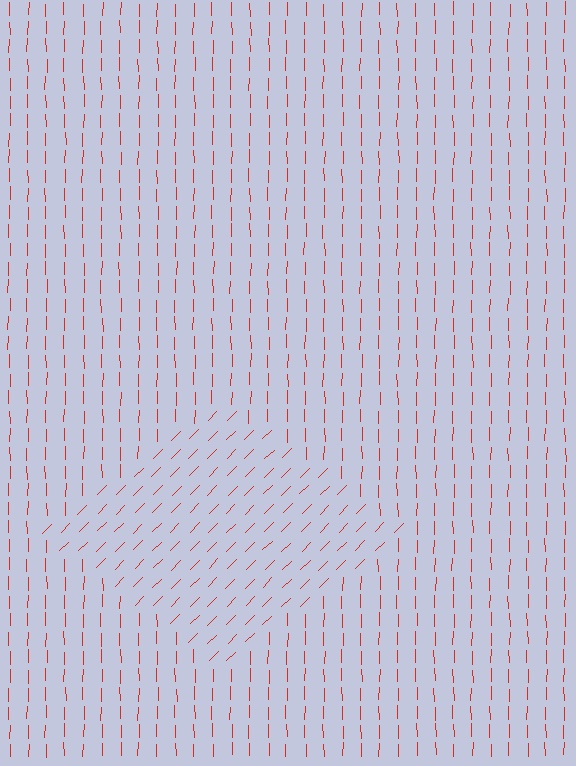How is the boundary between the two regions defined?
The boundary is defined purely by a change in line orientation (approximately 45 degrees difference). All lines are the same color and thickness.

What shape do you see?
I see a diamond.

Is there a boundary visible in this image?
Yes, there is a texture boundary formed by a change in line orientation.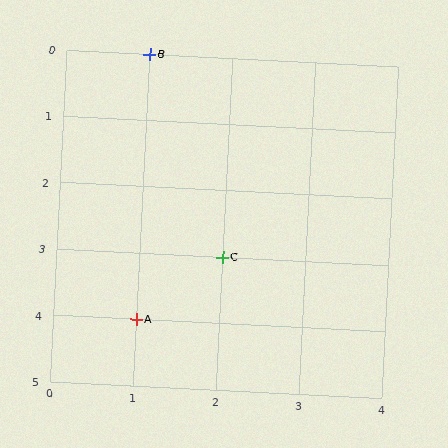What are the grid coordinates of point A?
Point A is at grid coordinates (1, 4).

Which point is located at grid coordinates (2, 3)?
Point C is at (2, 3).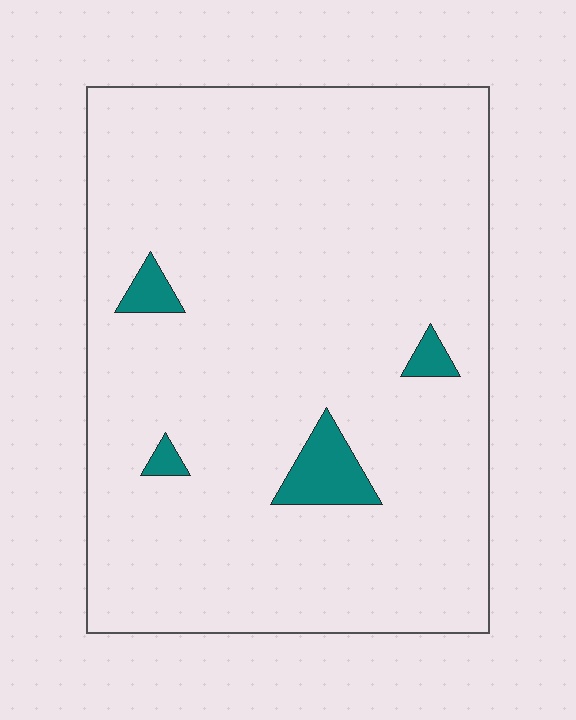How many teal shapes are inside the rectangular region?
4.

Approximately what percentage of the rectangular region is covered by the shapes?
Approximately 5%.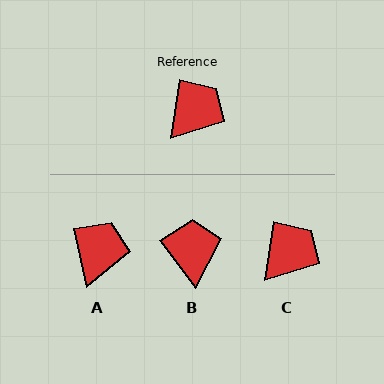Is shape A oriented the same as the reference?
No, it is off by about 21 degrees.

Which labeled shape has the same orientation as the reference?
C.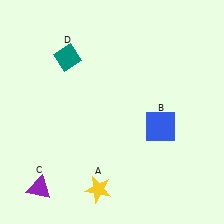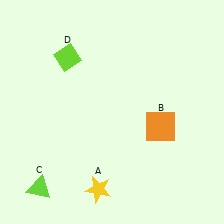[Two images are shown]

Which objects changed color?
B changed from blue to orange. C changed from purple to lime. D changed from teal to lime.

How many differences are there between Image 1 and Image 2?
There are 3 differences between the two images.